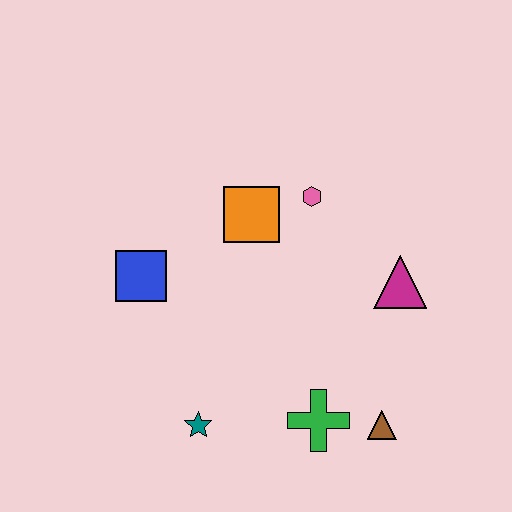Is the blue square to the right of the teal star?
No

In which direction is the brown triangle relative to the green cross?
The brown triangle is to the right of the green cross.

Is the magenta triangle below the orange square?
Yes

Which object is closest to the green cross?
The brown triangle is closest to the green cross.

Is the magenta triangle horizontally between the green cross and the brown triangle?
No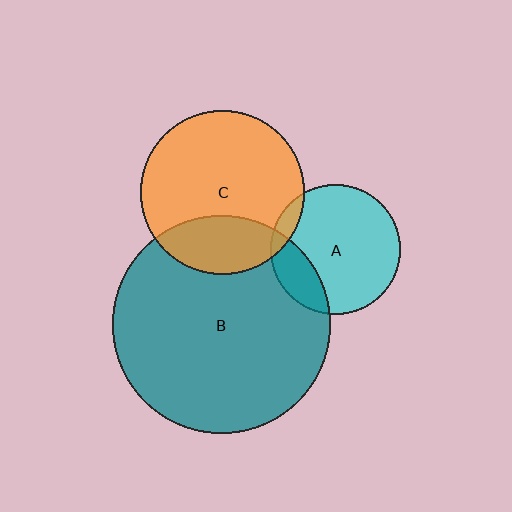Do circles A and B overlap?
Yes.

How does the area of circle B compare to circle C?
Approximately 1.8 times.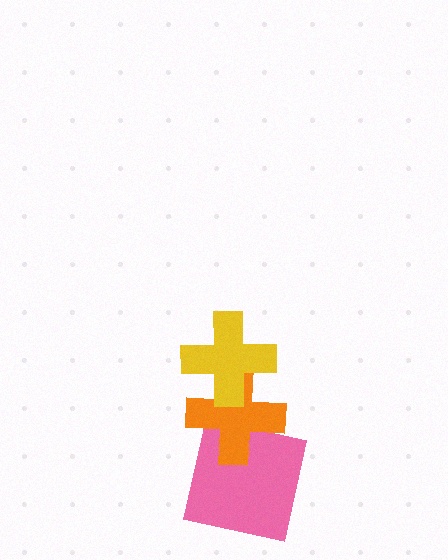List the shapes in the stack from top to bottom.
From top to bottom: the yellow cross, the orange cross, the pink square.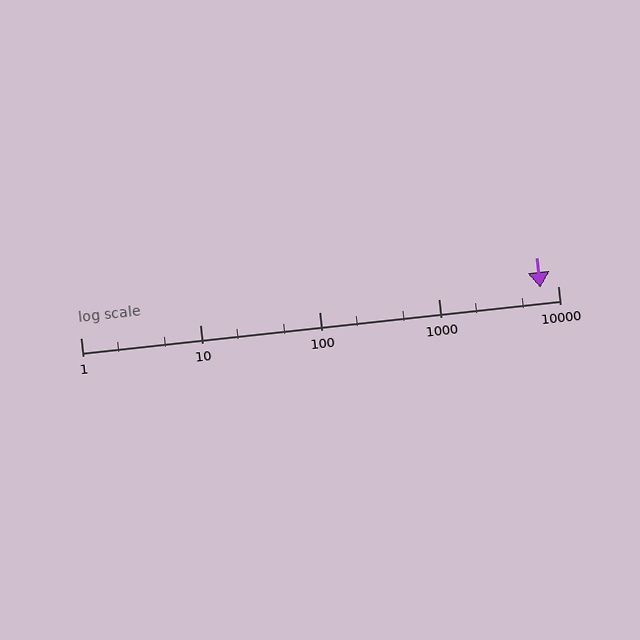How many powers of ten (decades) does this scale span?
The scale spans 4 decades, from 1 to 10000.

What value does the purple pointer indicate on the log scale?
The pointer indicates approximately 7100.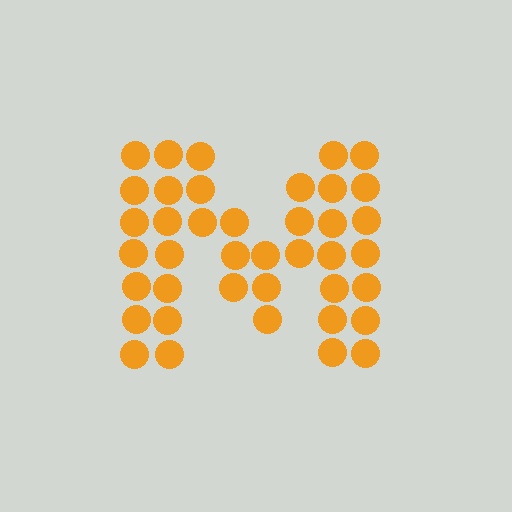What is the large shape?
The large shape is the letter M.